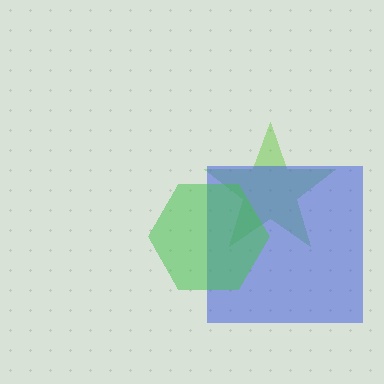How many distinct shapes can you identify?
There are 3 distinct shapes: a lime star, a blue square, a green hexagon.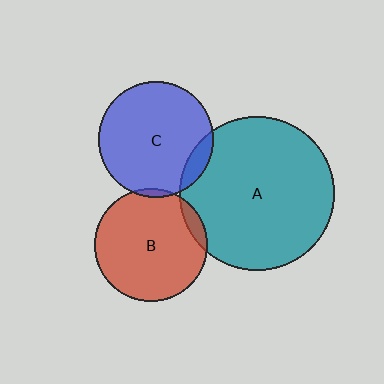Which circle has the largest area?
Circle A (teal).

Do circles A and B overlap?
Yes.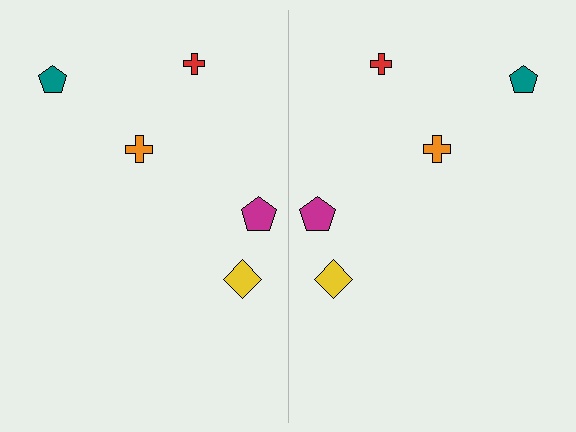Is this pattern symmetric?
Yes, this pattern has bilateral (reflection) symmetry.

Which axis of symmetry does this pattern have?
The pattern has a vertical axis of symmetry running through the center of the image.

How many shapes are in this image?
There are 10 shapes in this image.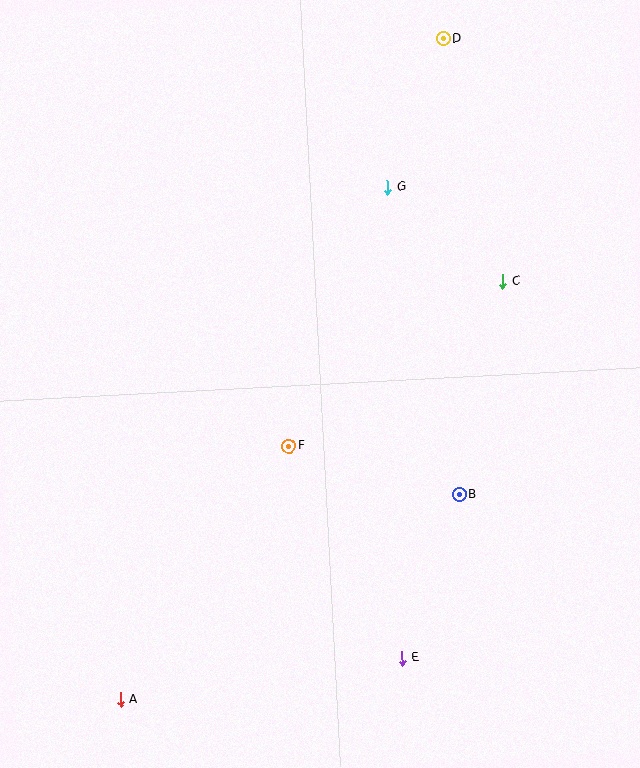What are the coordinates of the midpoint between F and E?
The midpoint between F and E is at (346, 552).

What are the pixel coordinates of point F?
Point F is at (289, 446).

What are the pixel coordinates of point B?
Point B is at (459, 495).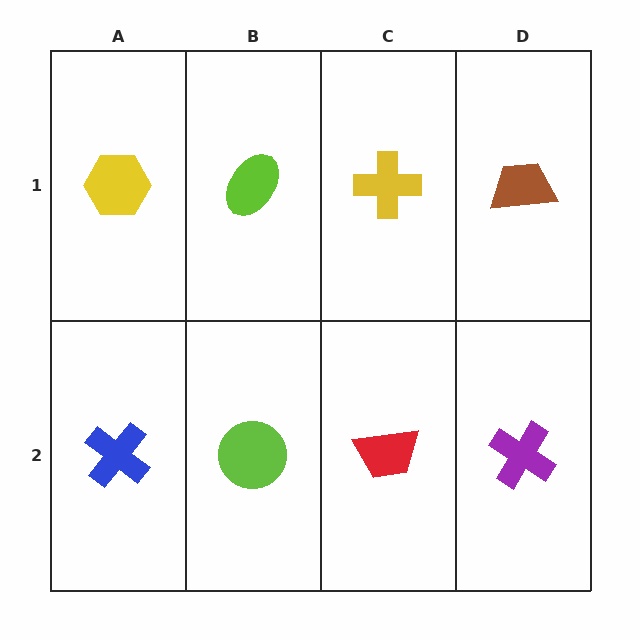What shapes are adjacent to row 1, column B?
A lime circle (row 2, column B), a yellow hexagon (row 1, column A), a yellow cross (row 1, column C).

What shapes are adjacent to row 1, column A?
A blue cross (row 2, column A), a lime ellipse (row 1, column B).